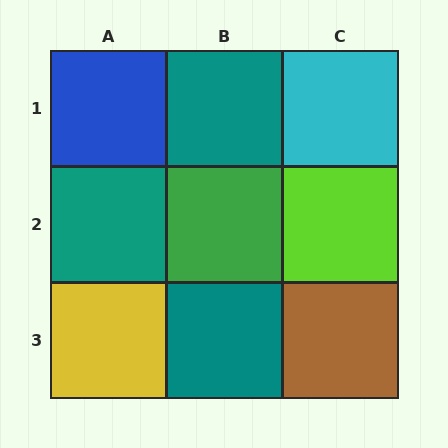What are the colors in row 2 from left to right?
Teal, green, lime.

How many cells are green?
1 cell is green.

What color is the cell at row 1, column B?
Teal.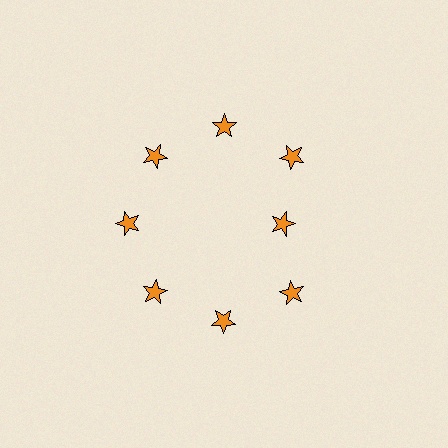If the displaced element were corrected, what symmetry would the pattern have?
It would have 8-fold rotational symmetry — the pattern would map onto itself every 45 degrees.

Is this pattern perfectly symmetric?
No. The 8 orange stars are arranged in a ring, but one element near the 3 o'clock position is pulled inward toward the center, breaking the 8-fold rotational symmetry.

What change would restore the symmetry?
The symmetry would be restored by moving it outward, back onto the ring so that all 8 stars sit at equal angles and equal distance from the center.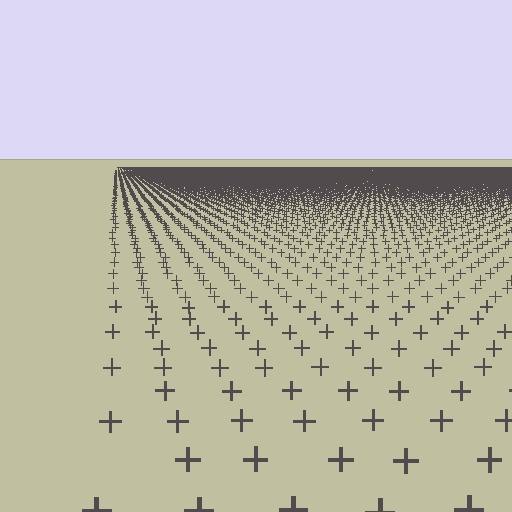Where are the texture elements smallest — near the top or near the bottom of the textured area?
Near the top.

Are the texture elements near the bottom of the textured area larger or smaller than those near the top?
Larger. Near the bottom, elements are closer to the viewer and appear at a bigger on-screen size.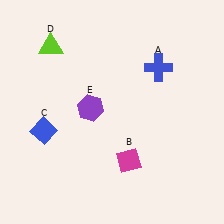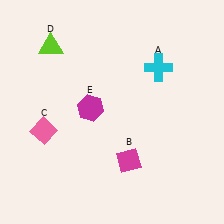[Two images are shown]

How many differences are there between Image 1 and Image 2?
There are 3 differences between the two images.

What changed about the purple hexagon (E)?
In Image 1, E is purple. In Image 2, it changed to magenta.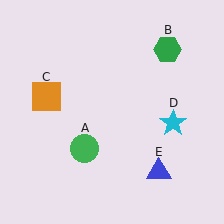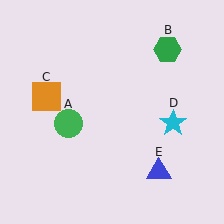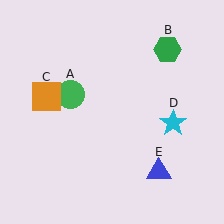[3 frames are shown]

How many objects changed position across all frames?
1 object changed position: green circle (object A).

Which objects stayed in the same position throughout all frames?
Green hexagon (object B) and orange square (object C) and cyan star (object D) and blue triangle (object E) remained stationary.